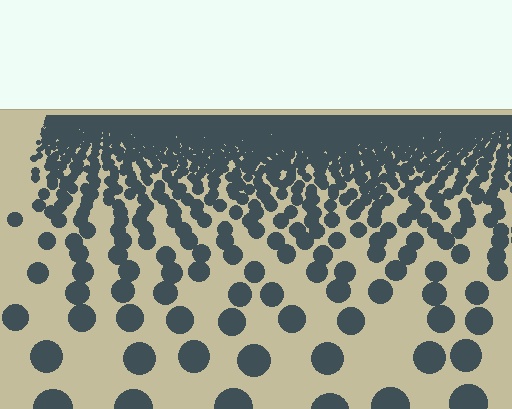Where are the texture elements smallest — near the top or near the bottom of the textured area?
Near the top.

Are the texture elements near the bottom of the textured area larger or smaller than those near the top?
Larger. Near the bottom, elements are closer to the viewer and appear at a bigger on-screen size.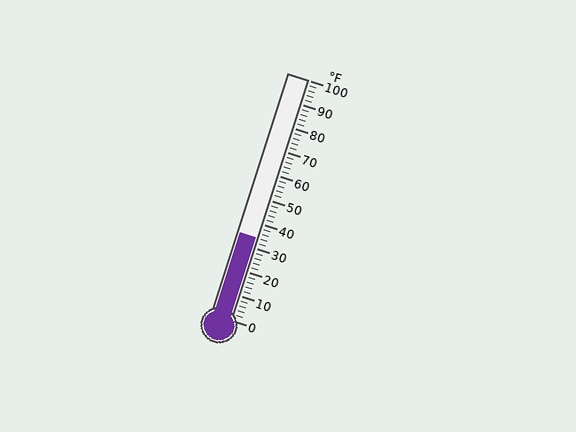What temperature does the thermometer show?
The thermometer shows approximately 34°F.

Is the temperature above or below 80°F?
The temperature is below 80°F.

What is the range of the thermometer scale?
The thermometer scale ranges from 0°F to 100°F.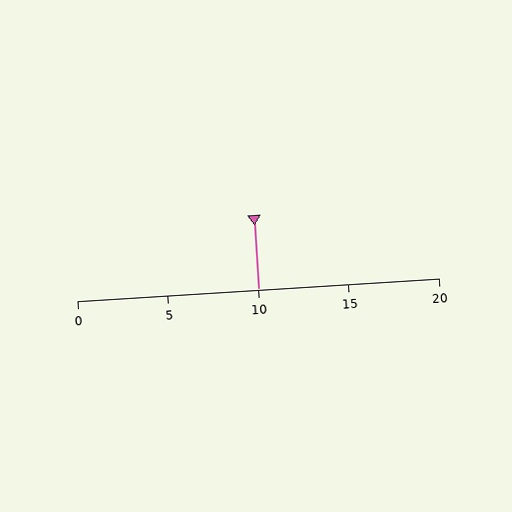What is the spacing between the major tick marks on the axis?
The major ticks are spaced 5 apart.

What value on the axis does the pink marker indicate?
The marker indicates approximately 10.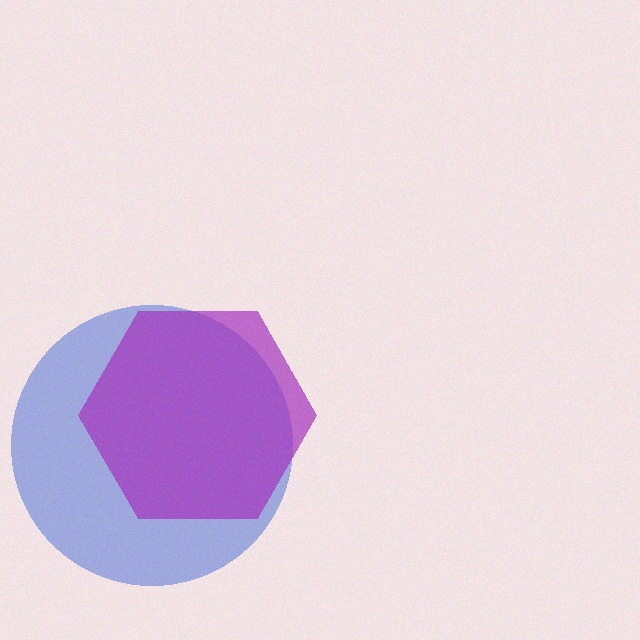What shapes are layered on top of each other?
The layered shapes are: a blue circle, a purple hexagon.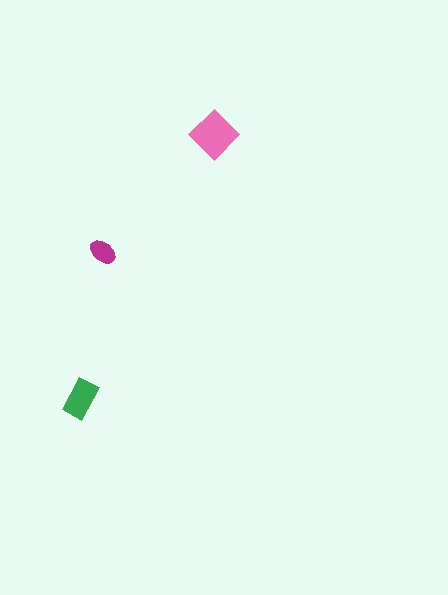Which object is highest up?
The pink diamond is topmost.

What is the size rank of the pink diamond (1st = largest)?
1st.